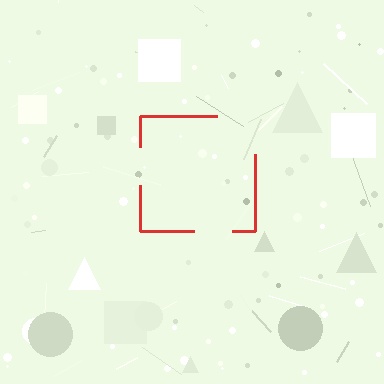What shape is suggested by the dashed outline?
The dashed outline suggests a square.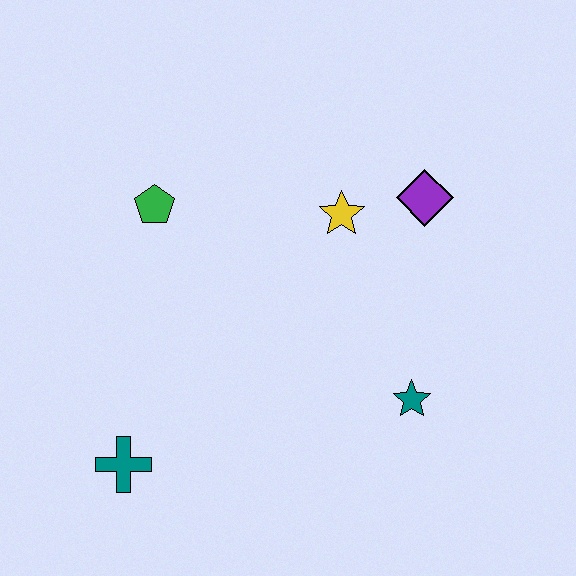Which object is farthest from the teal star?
The green pentagon is farthest from the teal star.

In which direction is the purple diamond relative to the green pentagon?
The purple diamond is to the right of the green pentagon.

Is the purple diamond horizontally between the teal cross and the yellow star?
No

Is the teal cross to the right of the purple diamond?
No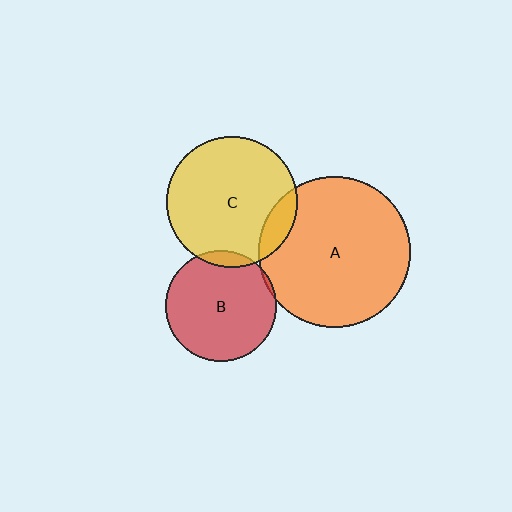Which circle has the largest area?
Circle A (orange).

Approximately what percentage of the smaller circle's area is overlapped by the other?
Approximately 10%.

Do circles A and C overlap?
Yes.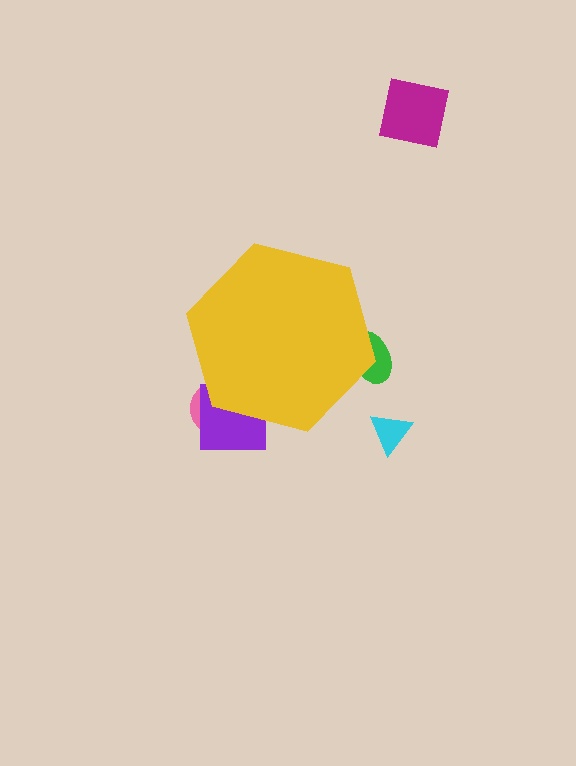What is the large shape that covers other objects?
A yellow hexagon.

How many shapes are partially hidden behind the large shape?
3 shapes are partially hidden.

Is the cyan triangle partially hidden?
No, the cyan triangle is fully visible.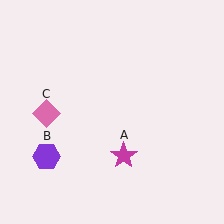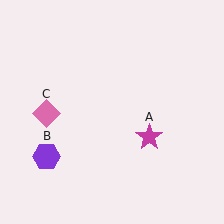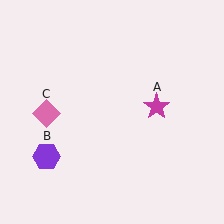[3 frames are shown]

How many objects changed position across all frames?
1 object changed position: magenta star (object A).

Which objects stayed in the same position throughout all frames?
Purple hexagon (object B) and pink diamond (object C) remained stationary.